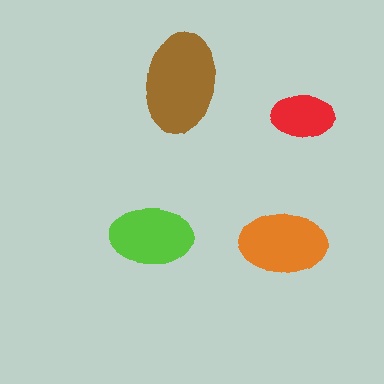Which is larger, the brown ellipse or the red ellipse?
The brown one.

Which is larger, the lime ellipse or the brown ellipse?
The brown one.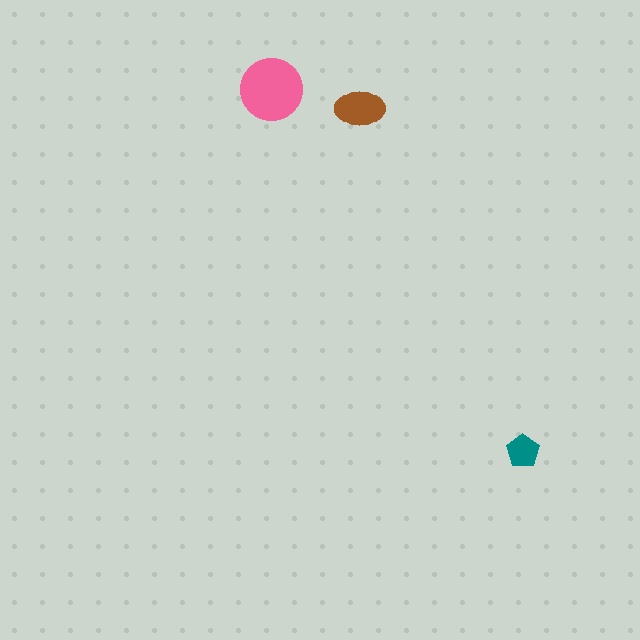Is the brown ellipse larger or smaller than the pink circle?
Smaller.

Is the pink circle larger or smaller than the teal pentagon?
Larger.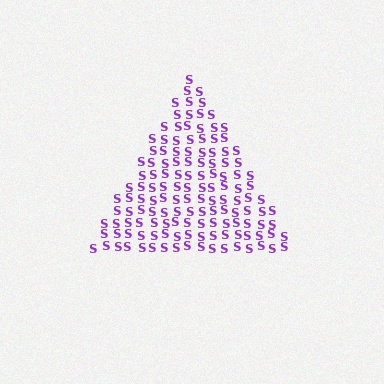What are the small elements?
The small elements are letter S's.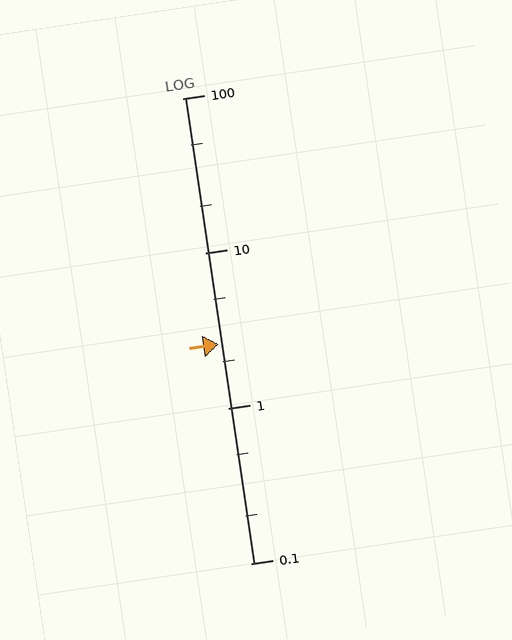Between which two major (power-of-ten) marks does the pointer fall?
The pointer is between 1 and 10.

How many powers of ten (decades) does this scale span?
The scale spans 3 decades, from 0.1 to 100.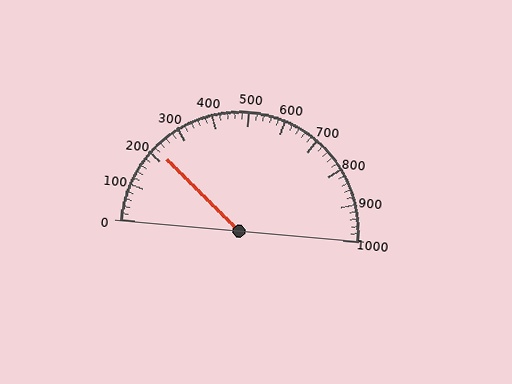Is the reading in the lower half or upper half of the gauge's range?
The reading is in the lower half of the range (0 to 1000).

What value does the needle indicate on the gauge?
The needle indicates approximately 220.